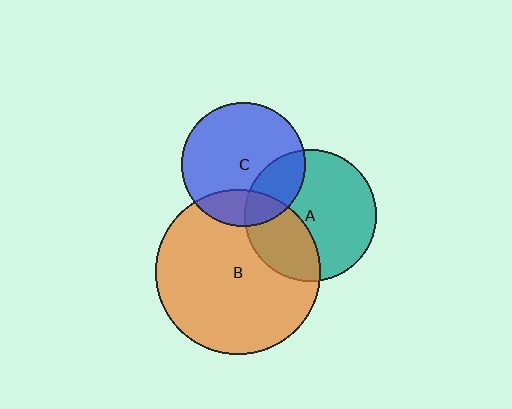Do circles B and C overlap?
Yes.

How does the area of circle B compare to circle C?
Approximately 1.8 times.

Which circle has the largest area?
Circle B (orange).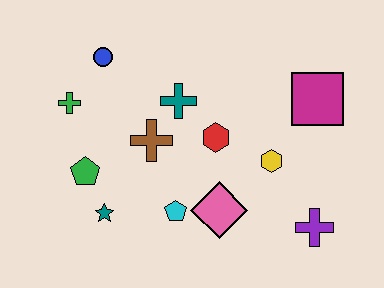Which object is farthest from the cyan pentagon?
The magenta square is farthest from the cyan pentagon.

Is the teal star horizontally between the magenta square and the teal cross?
No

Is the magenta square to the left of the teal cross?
No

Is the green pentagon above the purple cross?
Yes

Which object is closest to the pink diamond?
The cyan pentagon is closest to the pink diamond.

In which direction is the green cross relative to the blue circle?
The green cross is below the blue circle.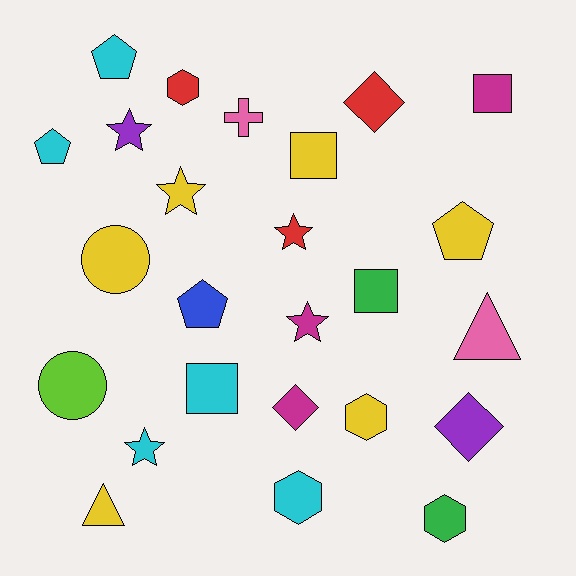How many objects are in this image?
There are 25 objects.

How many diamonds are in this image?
There are 3 diamonds.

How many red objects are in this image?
There are 3 red objects.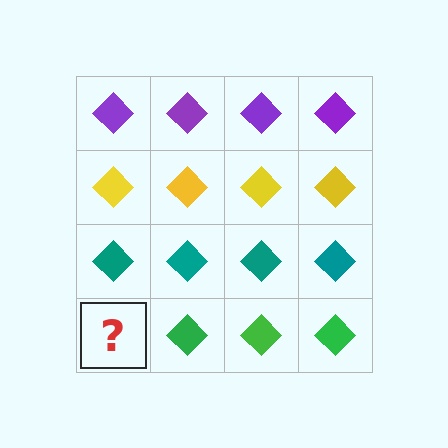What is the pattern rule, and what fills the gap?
The rule is that each row has a consistent color. The gap should be filled with a green diamond.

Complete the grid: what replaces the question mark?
The question mark should be replaced with a green diamond.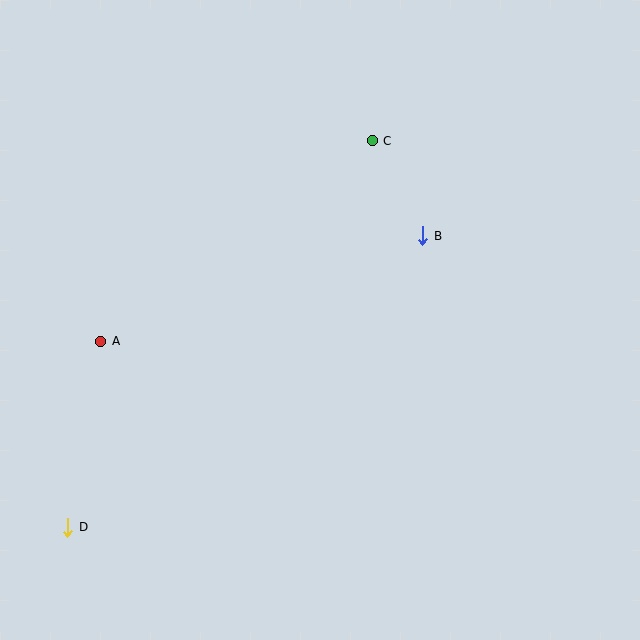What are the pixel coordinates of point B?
Point B is at (423, 236).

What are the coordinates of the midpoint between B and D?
The midpoint between B and D is at (245, 381).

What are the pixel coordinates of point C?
Point C is at (372, 141).